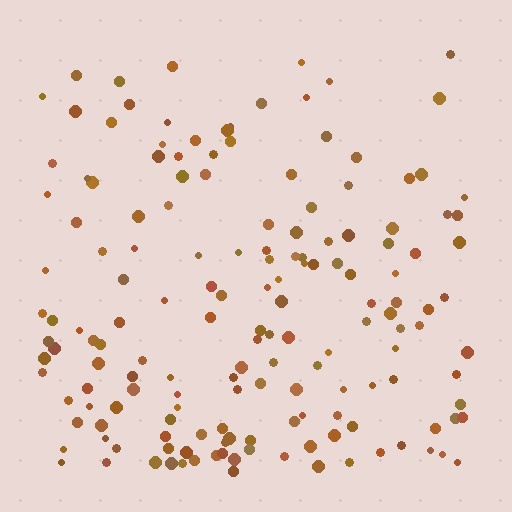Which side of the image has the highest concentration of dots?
The bottom.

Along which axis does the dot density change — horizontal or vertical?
Vertical.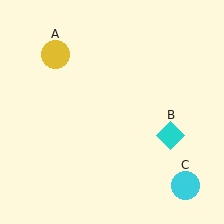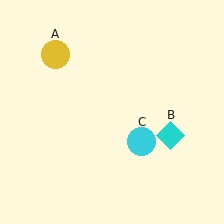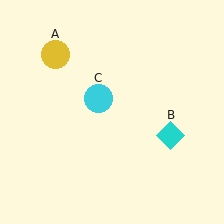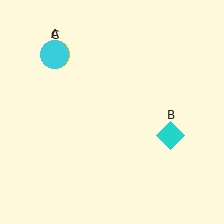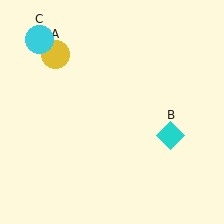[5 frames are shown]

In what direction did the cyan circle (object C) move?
The cyan circle (object C) moved up and to the left.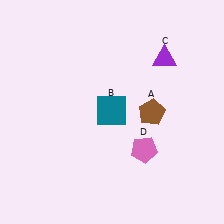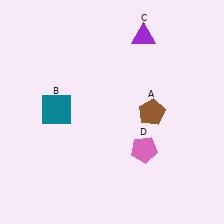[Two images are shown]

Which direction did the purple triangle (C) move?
The purple triangle (C) moved up.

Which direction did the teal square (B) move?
The teal square (B) moved left.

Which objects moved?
The objects that moved are: the teal square (B), the purple triangle (C).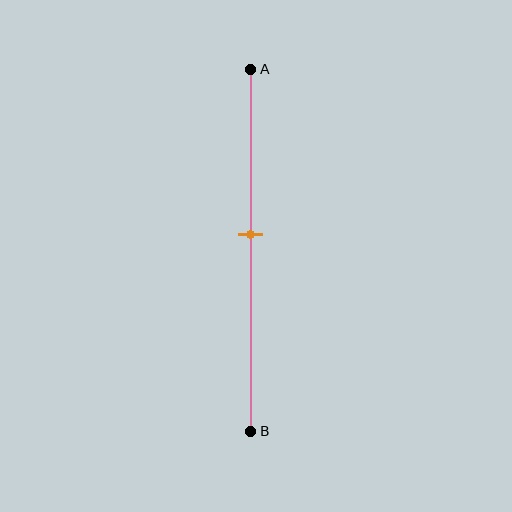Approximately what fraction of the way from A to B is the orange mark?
The orange mark is approximately 45% of the way from A to B.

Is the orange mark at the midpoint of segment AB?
No, the mark is at about 45% from A, not at the 50% midpoint.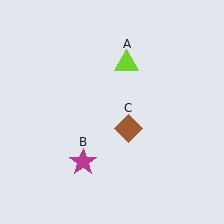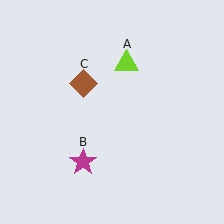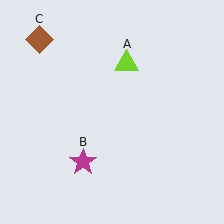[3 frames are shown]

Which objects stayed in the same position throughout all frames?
Lime triangle (object A) and magenta star (object B) remained stationary.